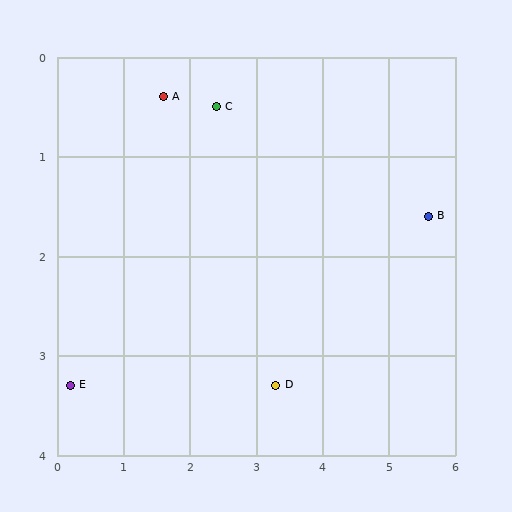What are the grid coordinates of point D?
Point D is at approximately (3.3, 3.3).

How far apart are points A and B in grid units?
Points A and B are about 4.2 grid units apart.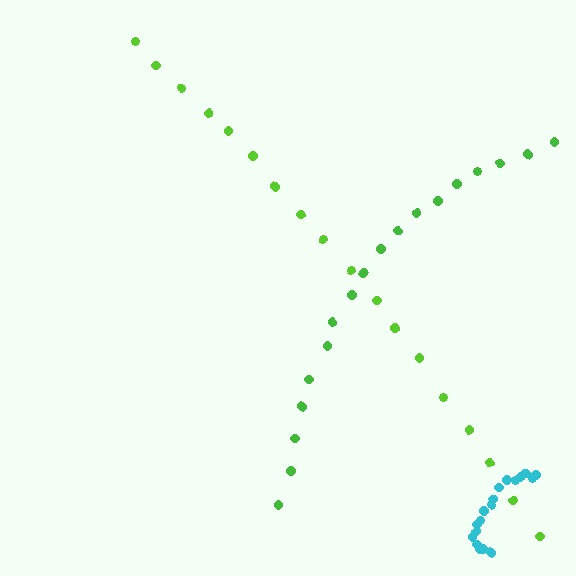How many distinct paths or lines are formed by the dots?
There are 3 distinct paths.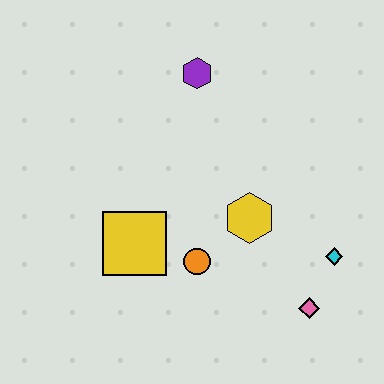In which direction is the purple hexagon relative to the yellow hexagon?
The purple hexagon is above the yellow hexagon.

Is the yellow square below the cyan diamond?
No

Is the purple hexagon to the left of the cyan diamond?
Yes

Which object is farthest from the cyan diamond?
The purple hexagon is farthest from the cyan diamond.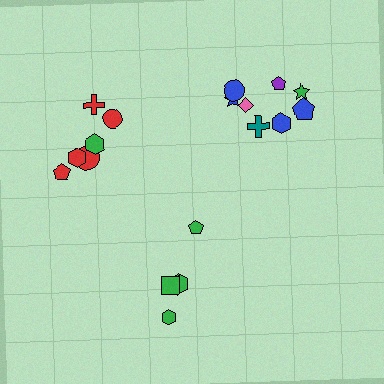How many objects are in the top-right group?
There are 8 objects.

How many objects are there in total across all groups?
There are 18 objects.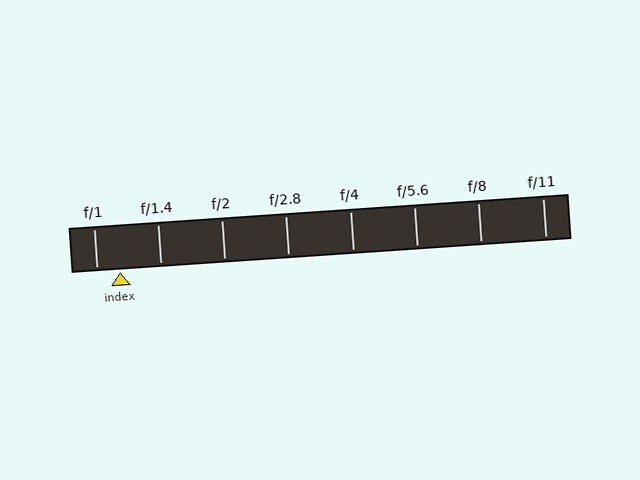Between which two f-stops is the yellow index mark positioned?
The index mark is between f/1 and f/1.4.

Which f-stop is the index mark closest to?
The index mark is closest to f/1.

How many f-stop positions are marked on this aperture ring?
There are 8 f-stop positions marked.